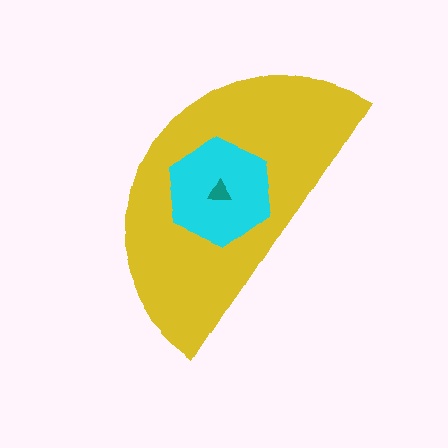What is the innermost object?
The teal triangle.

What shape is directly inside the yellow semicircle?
The cyan hexagon.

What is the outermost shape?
The yellow semicircle.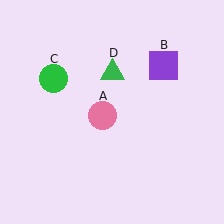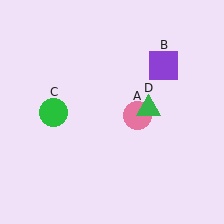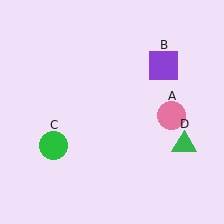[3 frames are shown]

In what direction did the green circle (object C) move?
The green circle (object C) moved down.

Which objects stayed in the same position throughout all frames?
Purple square (object B) remained stationary.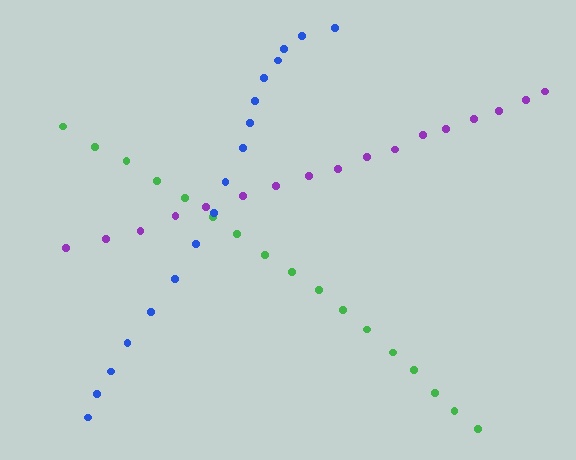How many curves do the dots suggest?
There are 3 distinct paths.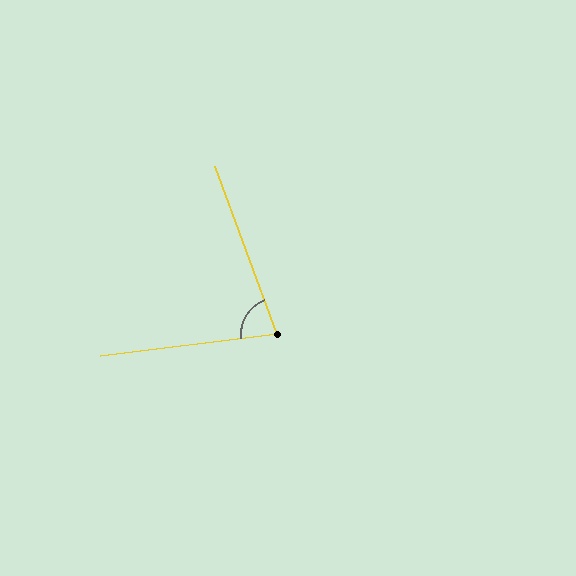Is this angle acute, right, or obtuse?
It is acute.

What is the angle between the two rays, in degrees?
Approximately 77 degrees.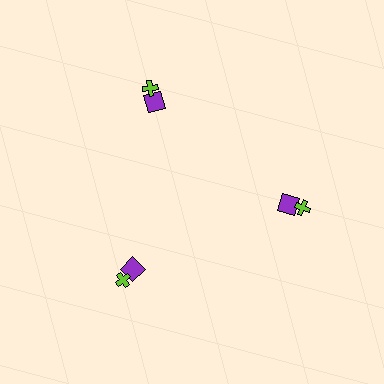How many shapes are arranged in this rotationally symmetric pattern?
There are 6 shapes, arranged in 3 groups of 2.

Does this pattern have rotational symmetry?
Yes, this pattern has 3-fold rotational symmetry. It looks the same after rotating 120 degrees around the center.